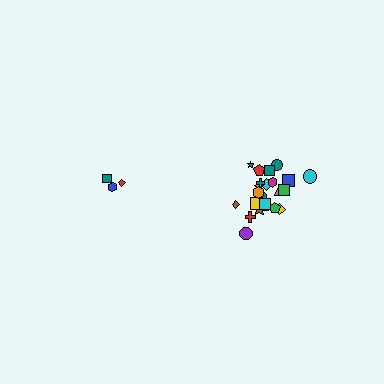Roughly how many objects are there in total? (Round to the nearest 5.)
Roughly 30 objects in total.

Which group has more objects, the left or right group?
The right group.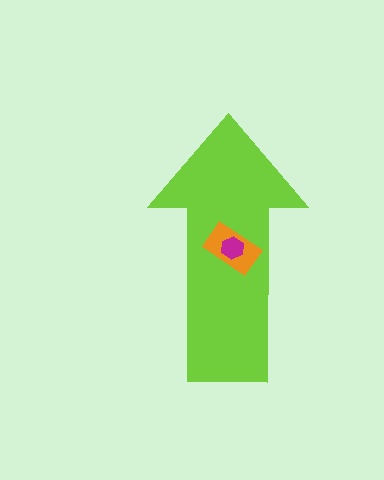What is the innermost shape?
The magenta hexagon.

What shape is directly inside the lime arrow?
The orange rectangle.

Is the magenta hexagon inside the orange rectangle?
Yes.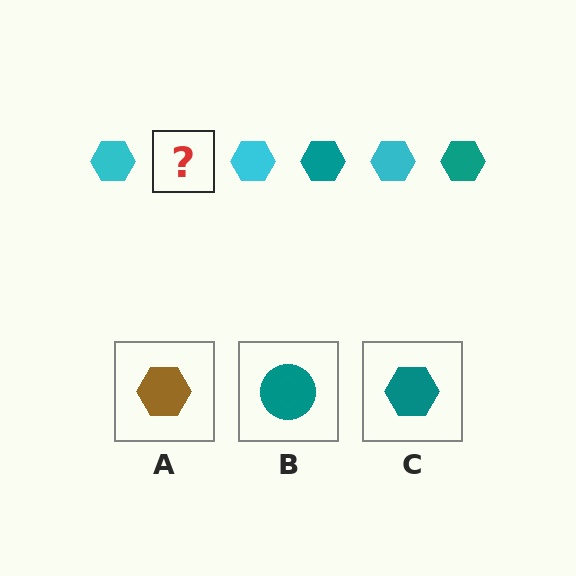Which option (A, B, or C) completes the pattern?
C.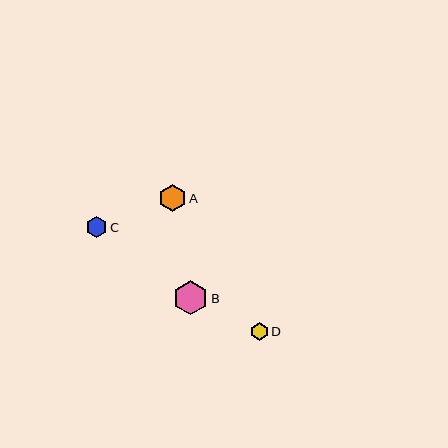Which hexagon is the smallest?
Hexagon D is the smallest with a size of approximately 18 pixels.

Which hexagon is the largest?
Hexagon B is the largest with a size of approximately 34 pixels.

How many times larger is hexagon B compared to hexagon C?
Hexagon B is approximately 1.6 times the size of hexagon C.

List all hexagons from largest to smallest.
From largest to smallest: B, A, C, D.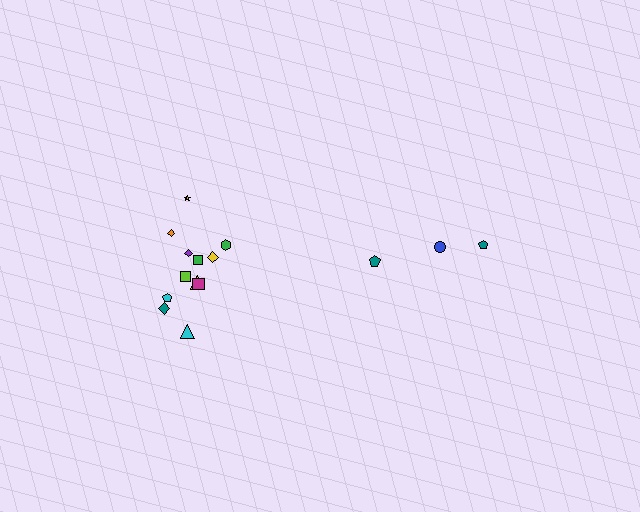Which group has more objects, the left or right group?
The left group.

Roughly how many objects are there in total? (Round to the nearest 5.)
Roughly 15 objects in total.